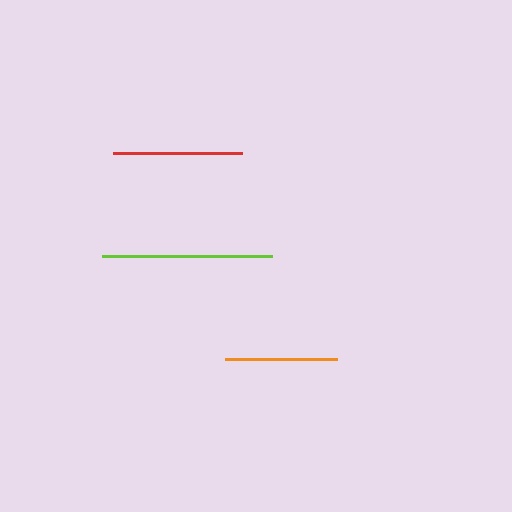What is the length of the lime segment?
The lime segment is approximately 169 pixels long.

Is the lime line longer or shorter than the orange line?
The lime line is longer than the orange line.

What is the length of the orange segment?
The orange segment is approximately 112 pixels long.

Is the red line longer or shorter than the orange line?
The red line is longer than the orange line.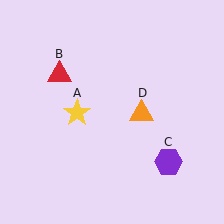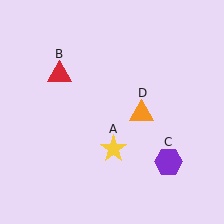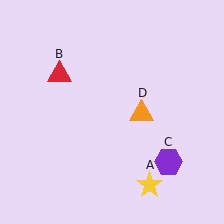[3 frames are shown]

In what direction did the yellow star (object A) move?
The yellow star (object A) moved down and to the right.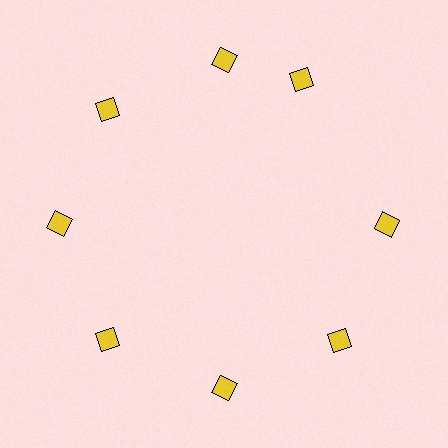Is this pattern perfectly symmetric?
No. The 8 yellow diamonds are arranged in a ring, but one element near the 2 o'clock position is rotated out of alignment along the ring, breaking the 8-fold rotational symmetry.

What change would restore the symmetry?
The symmetry would be restored by rotating it back into even spacing with its neighbors so that all 8 diamonds sit at equal angles and equal distance from the center.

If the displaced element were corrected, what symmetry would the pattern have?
It would have 8-fold rotational symmetry — the pattern would map onto itself every 45 degrees.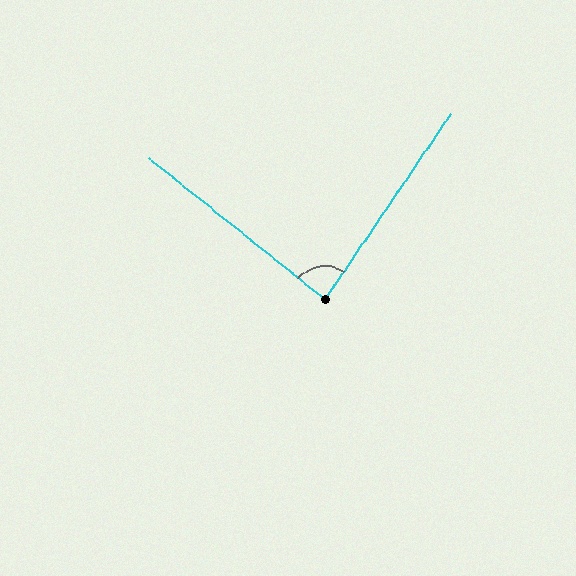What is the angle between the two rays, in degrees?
Approximately 85 degrees.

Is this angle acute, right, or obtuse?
It is approximately a right angle.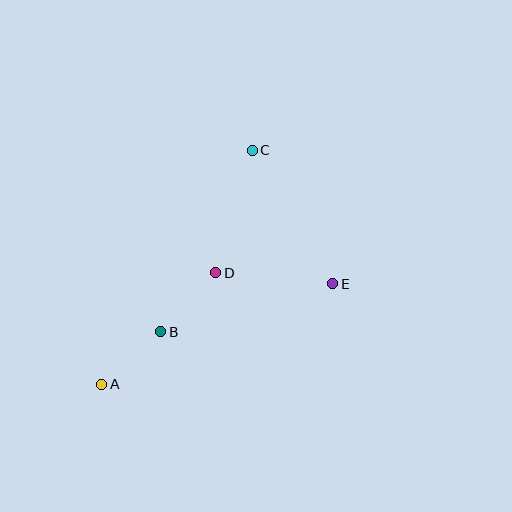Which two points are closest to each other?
Points A and B are closest to each other.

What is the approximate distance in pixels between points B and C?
The distance between B and C is approximately 203 pixels.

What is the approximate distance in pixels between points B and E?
The distance between B and E is approximately 178 pixels.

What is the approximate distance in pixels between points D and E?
The distance between D and E is approximately 118 pixels.